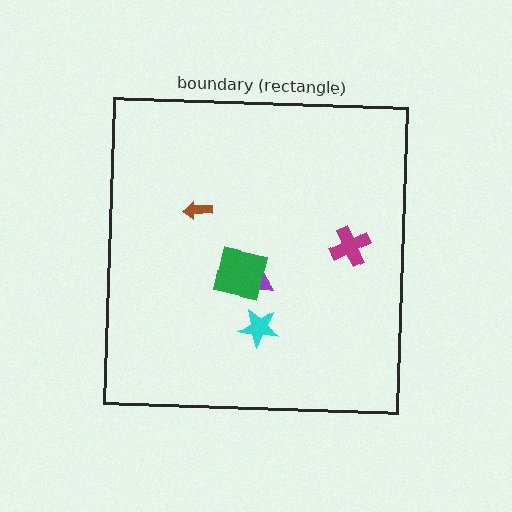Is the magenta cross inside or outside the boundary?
Inside.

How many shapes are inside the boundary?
5 inside, 0 outside.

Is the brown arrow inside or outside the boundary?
Inside.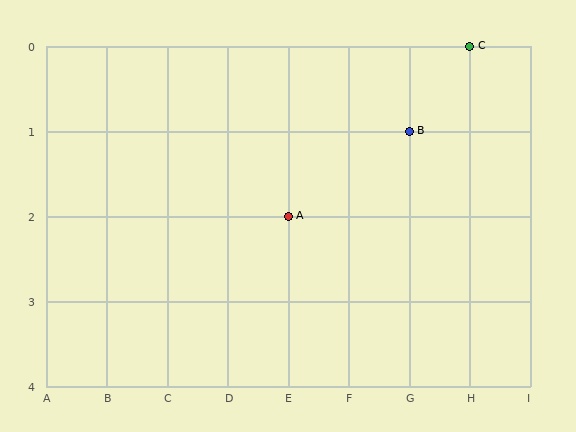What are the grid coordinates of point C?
Point C is at grid coordinates (H, 0).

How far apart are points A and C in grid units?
Points A and C are 3 columns and 2 rows apart (about 3.6 grid units diagonally).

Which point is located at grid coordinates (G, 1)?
Point B is at (G, 1).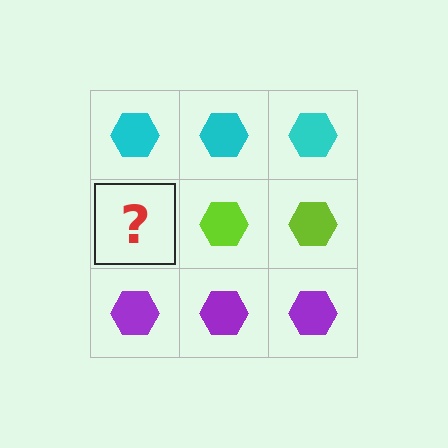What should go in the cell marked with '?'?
The missing cell should contain a lime hexagon.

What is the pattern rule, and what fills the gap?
The rule is that each row has a consistent color. The gap should be filled with a lime hexagon.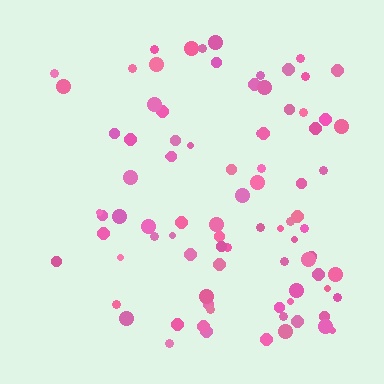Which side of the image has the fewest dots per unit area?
The left.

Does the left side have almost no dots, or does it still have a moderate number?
Still a moderate number, just noticeably fewer than the right.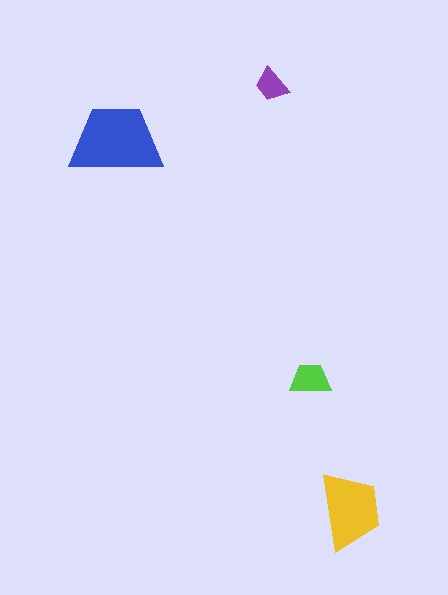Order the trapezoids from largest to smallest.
the blue one, the yellow one, the lime one, the purple one.